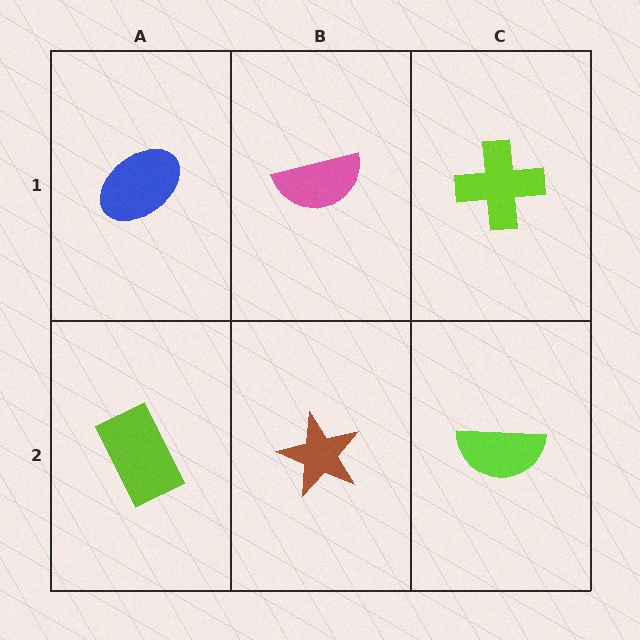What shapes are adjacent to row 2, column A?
A blue ellipse (row 1, column A), a brown star (row 2, column B).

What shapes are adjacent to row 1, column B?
A brown star (row 2, column B), a blue ellipse (row 1, column A), a lime cross (row 1, column C).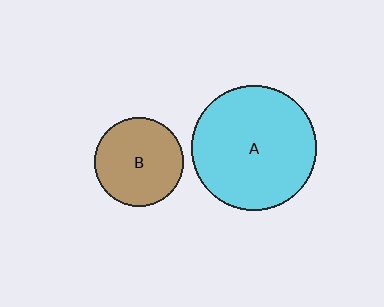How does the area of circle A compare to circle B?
Approximately 2.0 times.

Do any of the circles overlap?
No, none of the circles overlap.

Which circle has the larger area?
Circle A (cyan).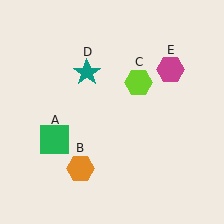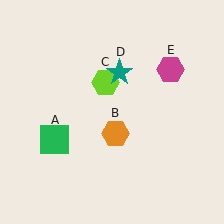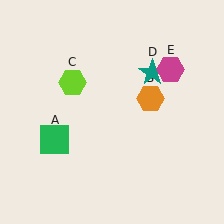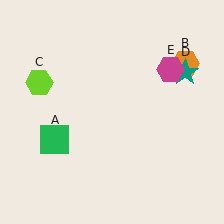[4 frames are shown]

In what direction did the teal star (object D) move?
The teal star (object D) moved right.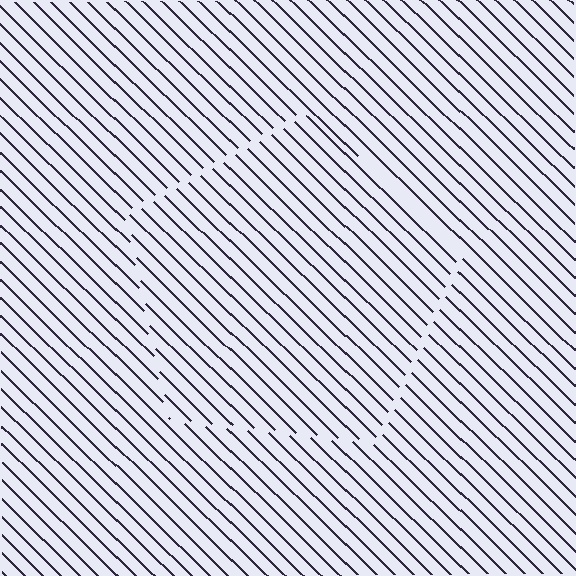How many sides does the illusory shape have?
5 sides — the line-ends trace a pentagon.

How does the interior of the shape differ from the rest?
The interior of the shape contains the same grating, shifted by half a period — the contour is defined by the phase discontinuity where line-ends from the inner and outer gratings abut.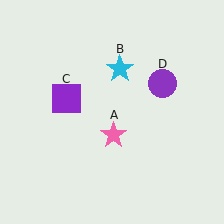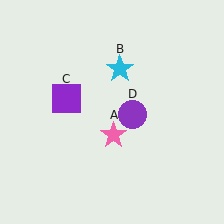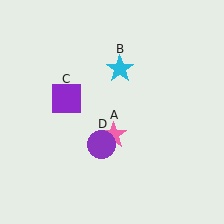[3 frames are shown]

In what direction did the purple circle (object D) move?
The purple circle (object D) moved down and to the left.